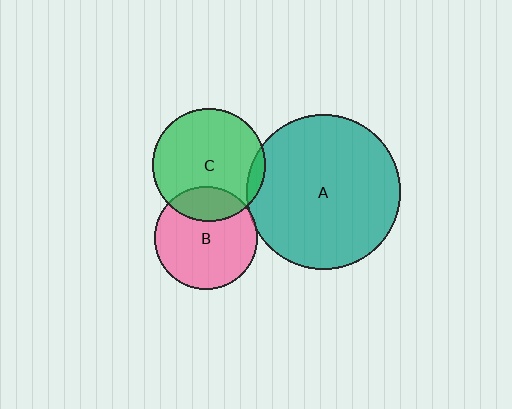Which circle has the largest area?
Circle A (teal).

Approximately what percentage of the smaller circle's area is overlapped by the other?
Approximately 5%.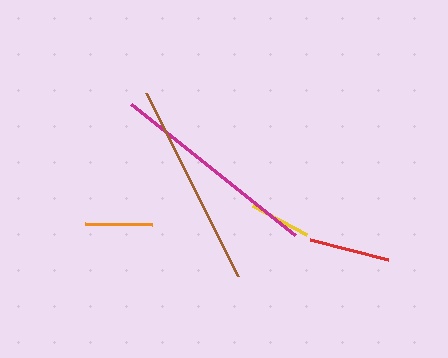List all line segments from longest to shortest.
From longest to shortest: magenta, brown, red, orange, yellow.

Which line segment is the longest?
The magenta line is the longest at approximately 210 pixels.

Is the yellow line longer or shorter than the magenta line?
The magenta line is longer than the yellow line.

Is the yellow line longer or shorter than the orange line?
The orange line is longer than the yellow line.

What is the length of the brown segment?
The brown segment is approximately 205 pixels long.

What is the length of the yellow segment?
The yellow segment is approximately 61 pixels long.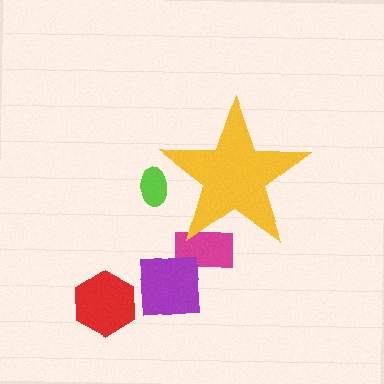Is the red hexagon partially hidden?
No, the red hexagon is fully visible.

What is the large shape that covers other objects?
A yellow star.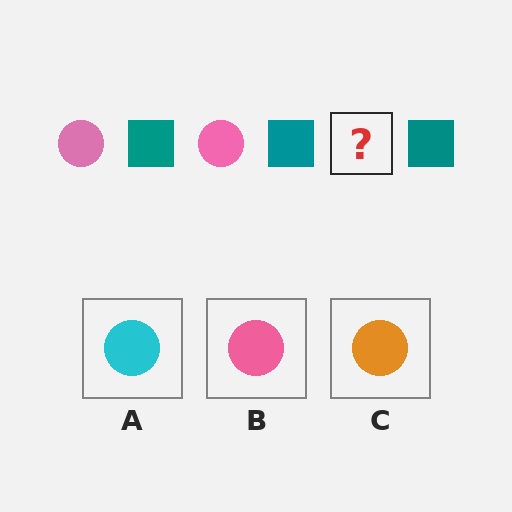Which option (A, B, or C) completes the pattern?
B.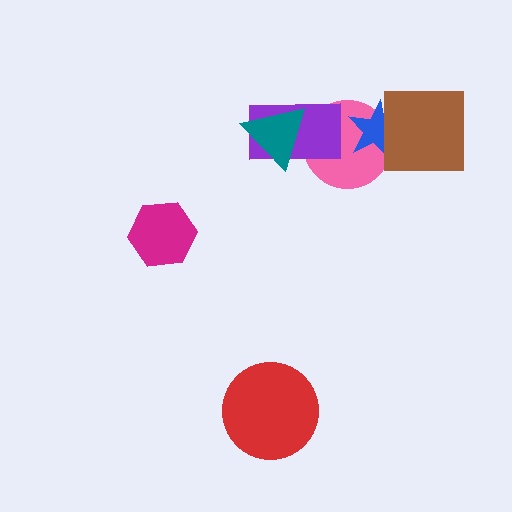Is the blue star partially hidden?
Yes, it is partially covered by another shape.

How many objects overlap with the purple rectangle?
2 objects overlap with the purple rectangle.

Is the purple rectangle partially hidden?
Yes, it is partially covered by another shape.